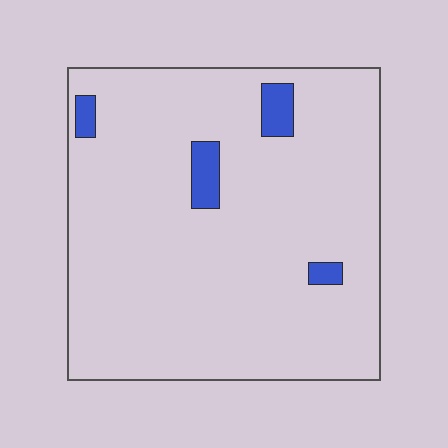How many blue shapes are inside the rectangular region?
4.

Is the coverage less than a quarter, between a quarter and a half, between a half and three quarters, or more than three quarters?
Less than a quarter.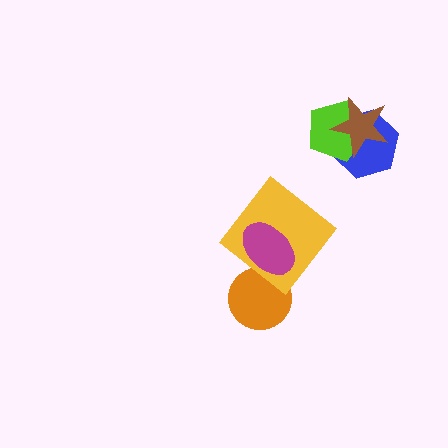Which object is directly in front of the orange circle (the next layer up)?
The yellow diamond is directly in front of the orange circle.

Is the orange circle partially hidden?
Yes, it is partially covered by another shape.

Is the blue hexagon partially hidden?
Yes, it is partially covered by another shape.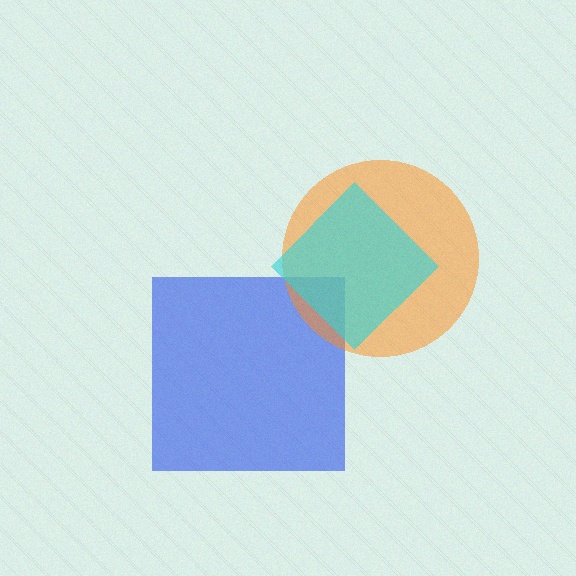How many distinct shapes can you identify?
There are 3 distinct shapes: a blue square, an orange circle, a cyan diamond.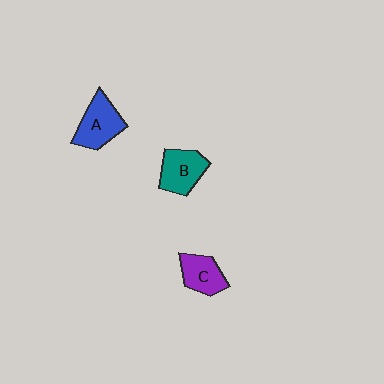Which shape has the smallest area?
Shape C (purple).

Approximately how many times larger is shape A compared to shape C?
Approximately 1.3 times.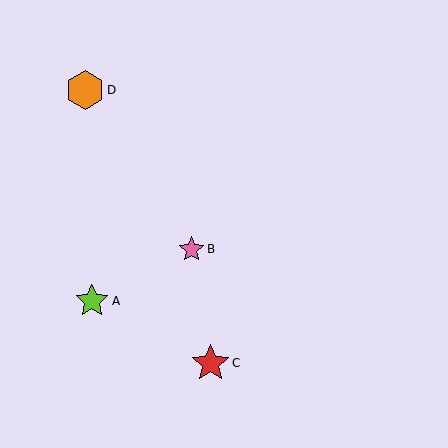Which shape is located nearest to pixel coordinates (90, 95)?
The orange hexagon (labeled D) at (85, 90) is nearest to that location.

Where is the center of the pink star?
The center of the pink star is at (191, 249).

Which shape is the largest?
The orange hexagon (labeled D) is the largest.